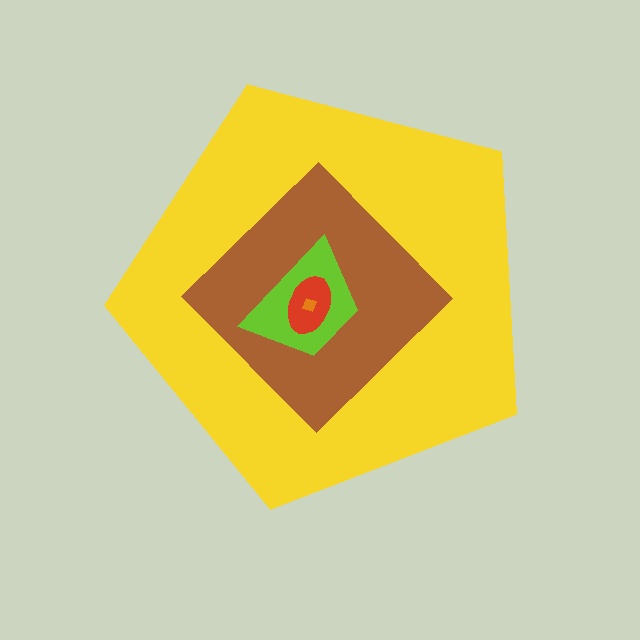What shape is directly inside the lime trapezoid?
The red ellipse.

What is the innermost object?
The orange diamond.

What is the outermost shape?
The yellow pentagon.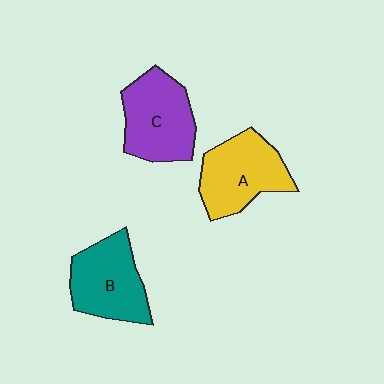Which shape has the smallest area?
Shape B (teal).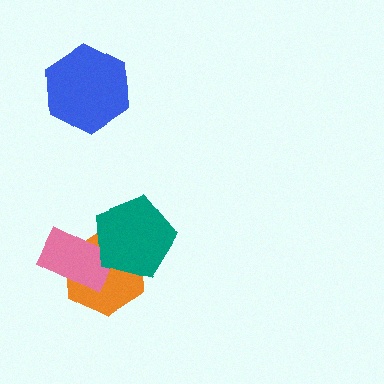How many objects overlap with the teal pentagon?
2 objects overlap with the teal pentagon.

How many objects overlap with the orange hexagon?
2 objects overlap with the orange hexagon.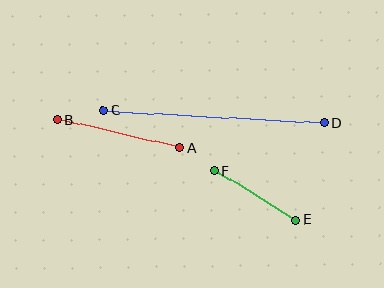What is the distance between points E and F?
The distance is approximately 95 pixels.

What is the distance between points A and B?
The distance is approximately 126 pixels.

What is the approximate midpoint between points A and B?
The midpoint is at approximately (118, 134) pixels.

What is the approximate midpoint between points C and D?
The midpoint is at approximately (214, 117) pixels.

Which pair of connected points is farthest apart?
Points C and D are farthest apart.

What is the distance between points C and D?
The distance is approximately 221 pixels.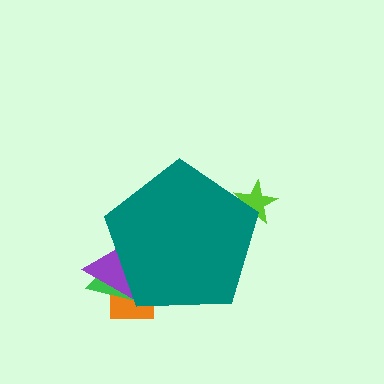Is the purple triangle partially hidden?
Yes, the purple triangle is partially hidden behind the teal pentagon.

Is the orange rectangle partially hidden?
Yes, the orange rectangle is partially hidden behind the teal pentagon.